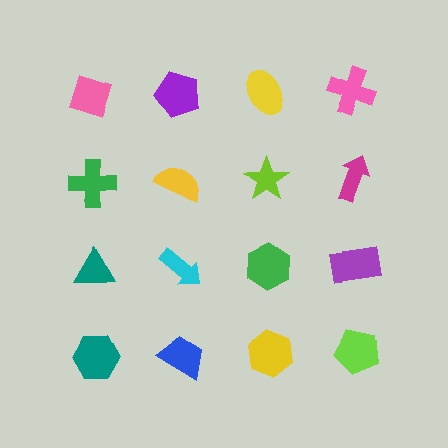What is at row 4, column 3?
A yellow hexagon.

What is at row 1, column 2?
A purple pentagon.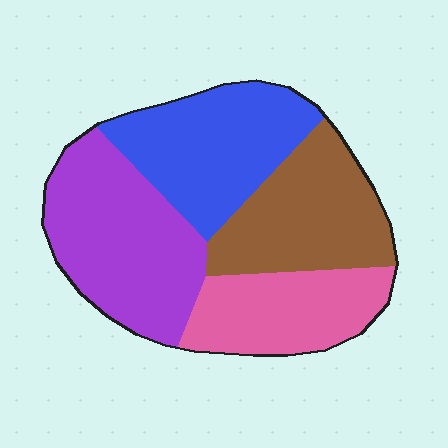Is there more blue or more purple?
Purple.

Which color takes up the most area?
Purple, at roughly 30%.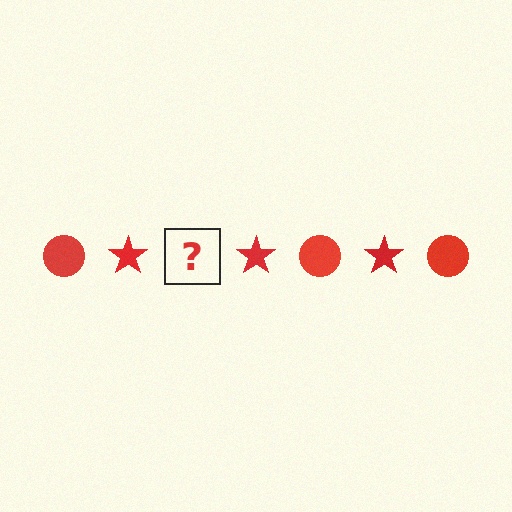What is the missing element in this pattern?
The missing element is a red circle.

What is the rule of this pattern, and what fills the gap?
The rule is that the pattern cycles through circle, star shapes in red. The gap should be filled with a red circle.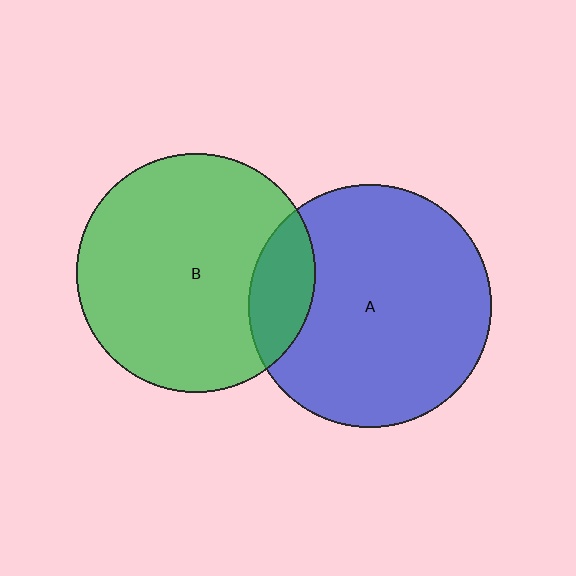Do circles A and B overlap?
Yes.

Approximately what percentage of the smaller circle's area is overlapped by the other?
Approximately 15%.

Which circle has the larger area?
Circle A (blue).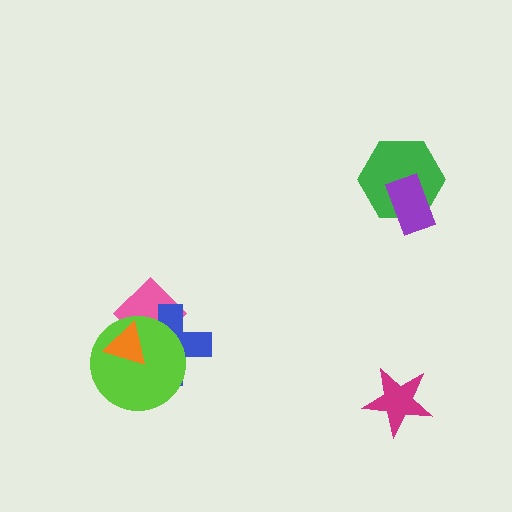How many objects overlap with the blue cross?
3 objects overlap with the blue cross.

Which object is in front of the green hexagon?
The purple rectangle is in front of the green hexagon.